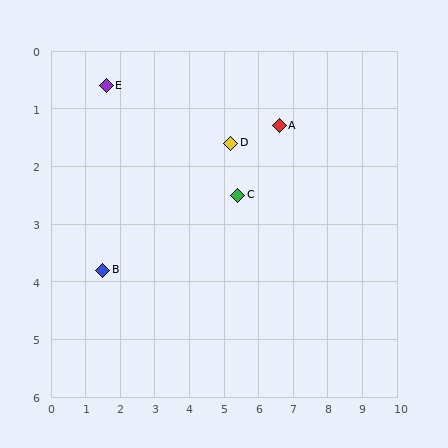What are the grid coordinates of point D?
Point D is at approximately (5.2, 1.6).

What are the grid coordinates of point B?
Point B is at approximately (1.5, 3.8).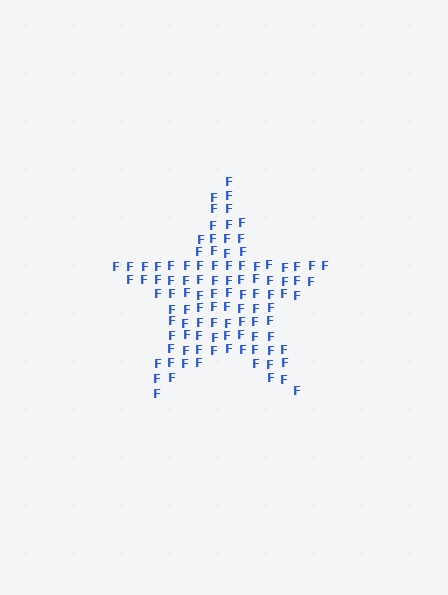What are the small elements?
The small elements are letter F's.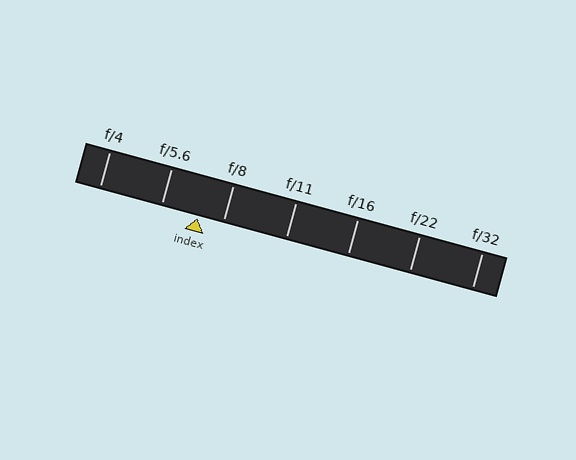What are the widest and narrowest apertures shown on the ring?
The widest aperture shown is f/4 and the narrowest is f/32.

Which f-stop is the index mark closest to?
The index mark is closest to f/8.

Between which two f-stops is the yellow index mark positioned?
The index mark is between f/5.6 and f/8.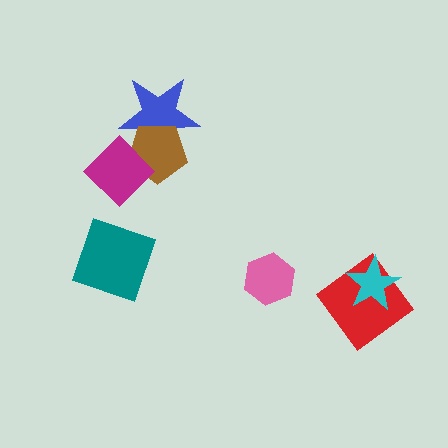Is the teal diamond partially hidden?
No, no other shape covers it.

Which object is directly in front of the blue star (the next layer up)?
The brown pentagon is directly in front of the blue star.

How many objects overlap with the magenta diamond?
2 objects overlap with the magenta diamond.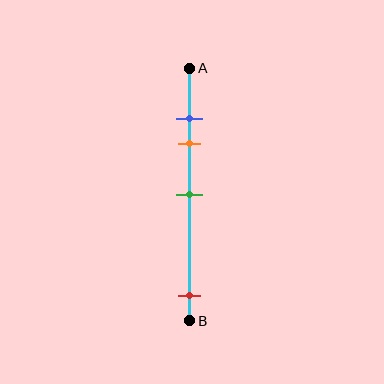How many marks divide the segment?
There are 4 marks dividing the segment.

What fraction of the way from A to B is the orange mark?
The orange mark is approximately 30% (0.3) of the way from A to B.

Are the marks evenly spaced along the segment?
No, the marks are not evenly spaced.